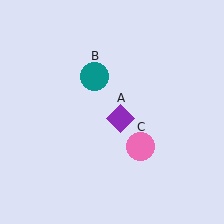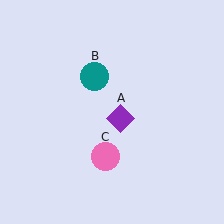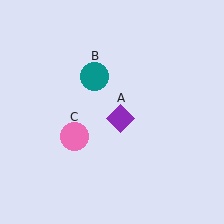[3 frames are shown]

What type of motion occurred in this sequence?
The pink circle (object C) rotated clockwise around the center of the scene.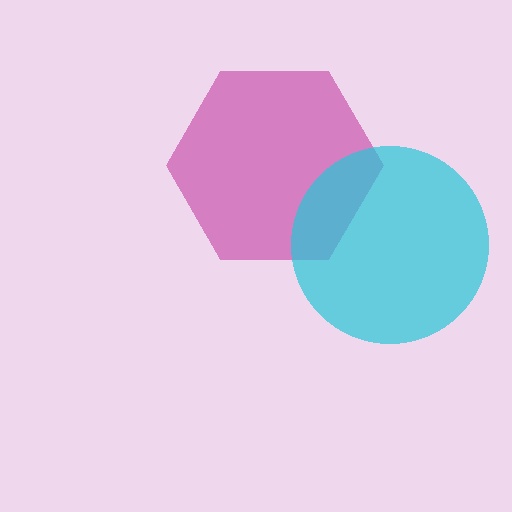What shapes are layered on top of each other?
The layered shapes are: a magenta hexagon, a cyan circle.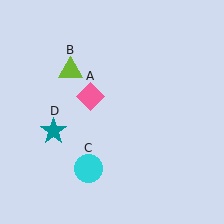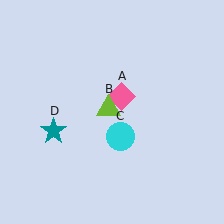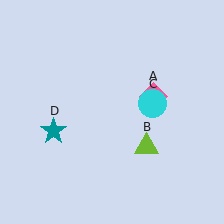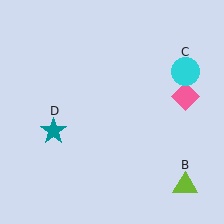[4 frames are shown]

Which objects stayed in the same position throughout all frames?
Teal star (object D) remained stationary.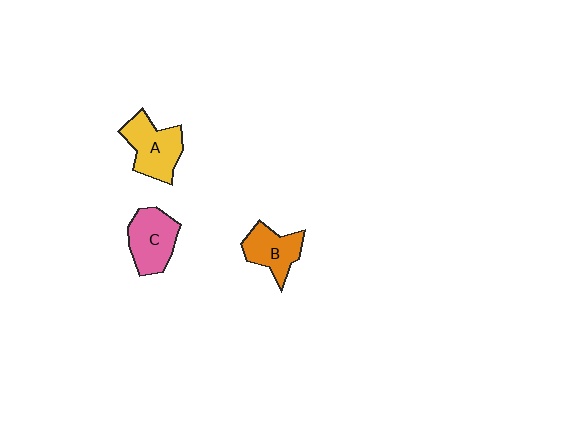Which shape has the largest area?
Shape A (yellow).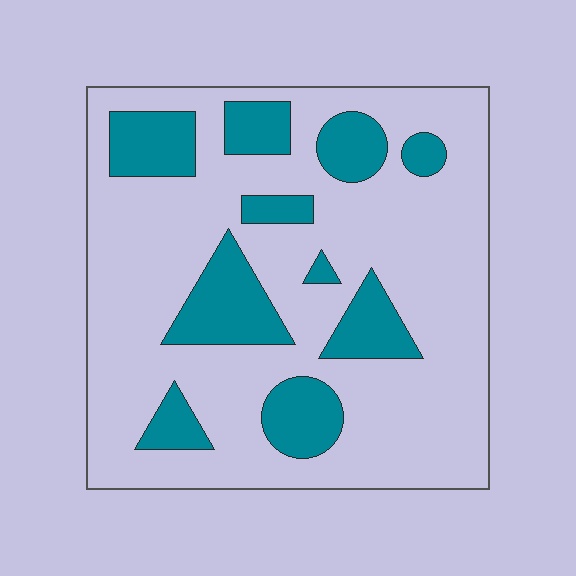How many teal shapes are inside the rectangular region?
10.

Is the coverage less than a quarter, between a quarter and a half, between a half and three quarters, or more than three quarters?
Less than a quarter.